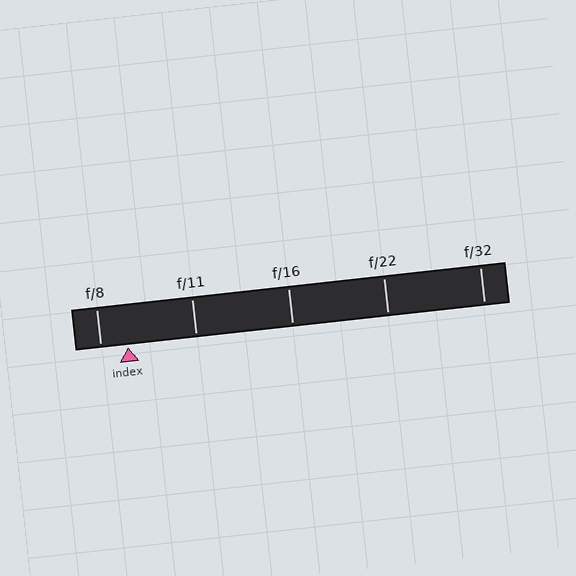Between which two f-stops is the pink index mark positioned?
The index mark is between f/8 and f/11.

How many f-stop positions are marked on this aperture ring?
There are 5 f-stop positions marked.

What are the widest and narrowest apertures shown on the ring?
The widest aperture shown is f/8 and the narrowest is f/32.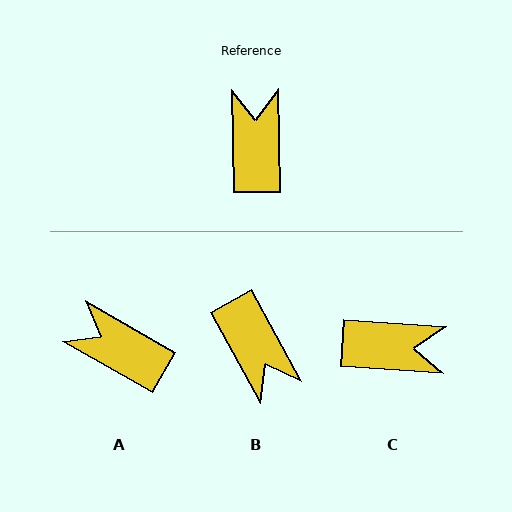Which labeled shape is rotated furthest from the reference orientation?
B, about 153 degrees away.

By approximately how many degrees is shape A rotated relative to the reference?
Approximately 59 degrees counter-clockwise.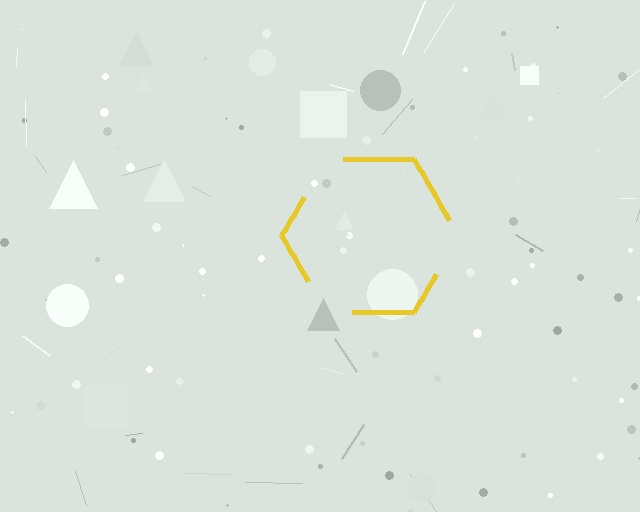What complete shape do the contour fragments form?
The contour fragments form a hexagon.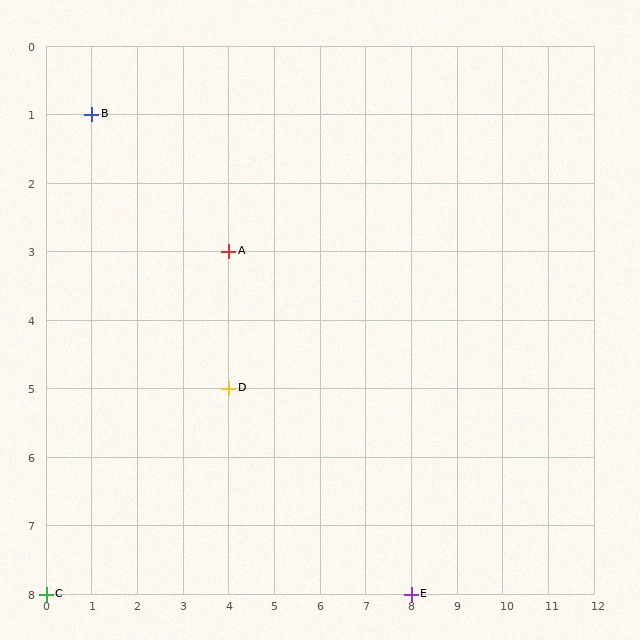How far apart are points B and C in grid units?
Points B and C are 1 column and 7 rows apart (about 7.1 grid units diagonally).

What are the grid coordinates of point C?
Point C is at grid coordinates (0, 8).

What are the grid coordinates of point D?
Point D is at grid coordinates (4, 5).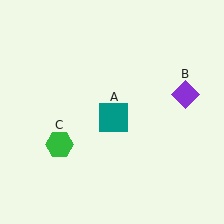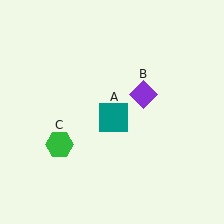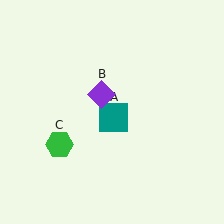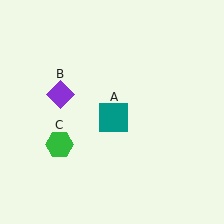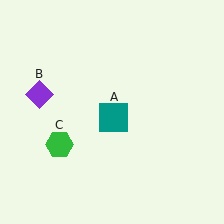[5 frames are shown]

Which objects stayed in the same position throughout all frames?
Teal square (object A) and green hexagon (object C) remained stationary.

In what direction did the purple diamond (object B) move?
The purple diamond (object B) moved left.